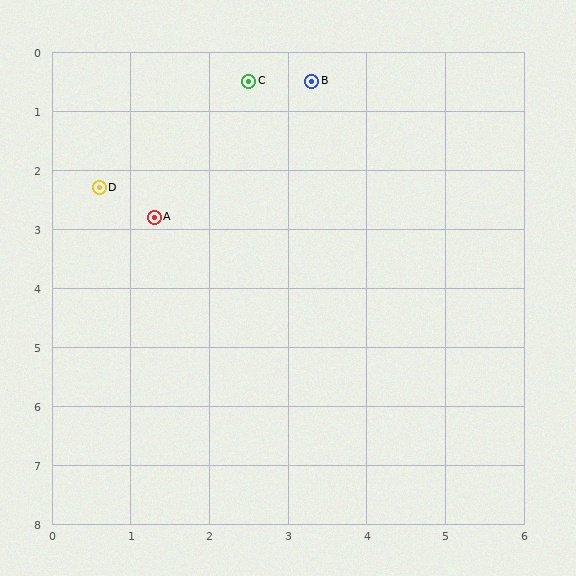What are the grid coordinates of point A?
Point A is at approximately (1.3, 2.8).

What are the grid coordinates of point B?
Point B is at approximately (3.3, 0.5).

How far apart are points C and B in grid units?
Points C and B are about 0.8 grid units apart.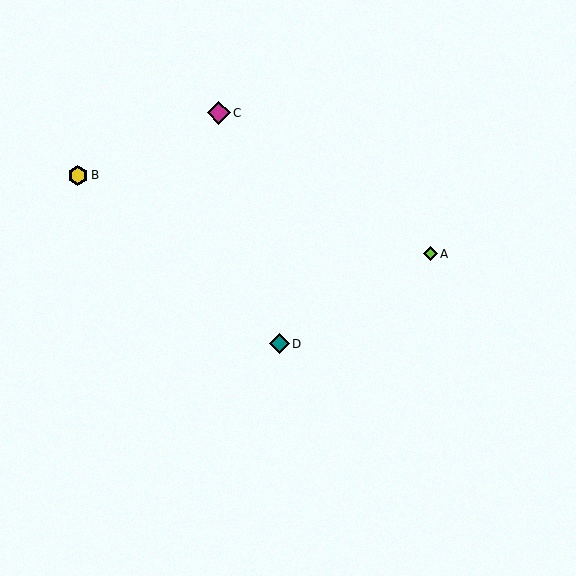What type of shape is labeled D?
Shape D is a teal diamond.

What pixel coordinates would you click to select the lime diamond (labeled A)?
Click at (431, 254) to select the lime diamond A.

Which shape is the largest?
The magenta diamond (labeled C) is the largest.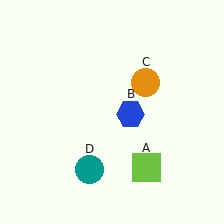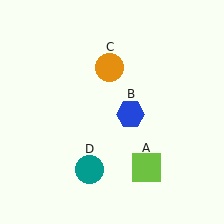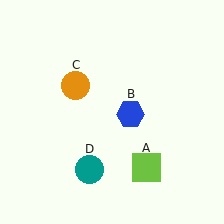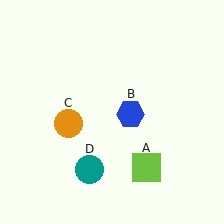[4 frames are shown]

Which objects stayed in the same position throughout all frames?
Lime square (object A) and blue hexagon (object B) and teal circle (object D) remained stationary.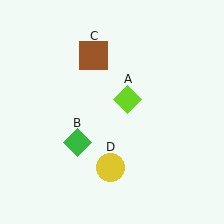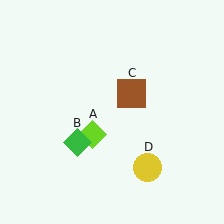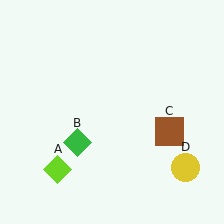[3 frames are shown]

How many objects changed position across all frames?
3 objects changed position: lime diamond (object A), brown square (object C), yellow circle (object D).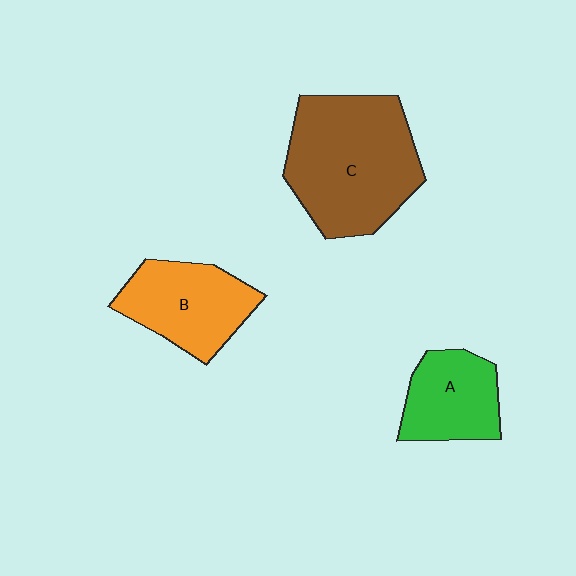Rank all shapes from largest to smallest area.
From largest to smallest: C (brown), B (orange), A (green).